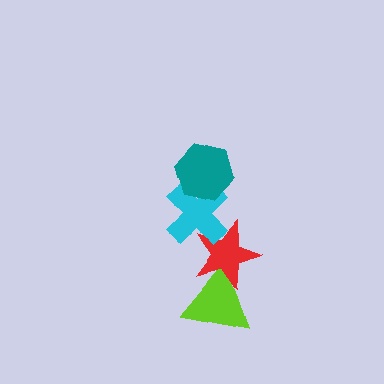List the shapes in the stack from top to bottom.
From top to bottom: the teal hexagon, the cyan cross, the red star, the lime triangle.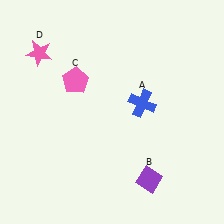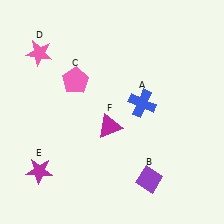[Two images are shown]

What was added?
A magenta star (E), a magenta triangle (F) were added in Image 2.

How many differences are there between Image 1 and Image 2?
There are 2 differences between the two images.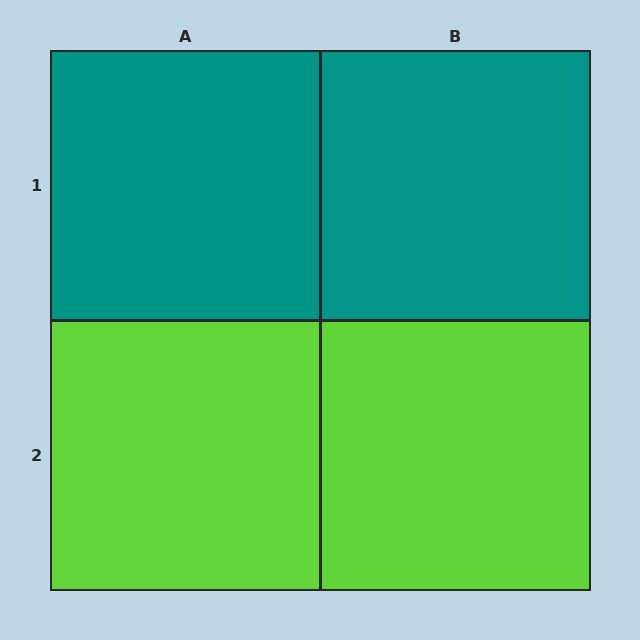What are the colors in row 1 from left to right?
Teal, teal.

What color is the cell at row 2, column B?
Lime.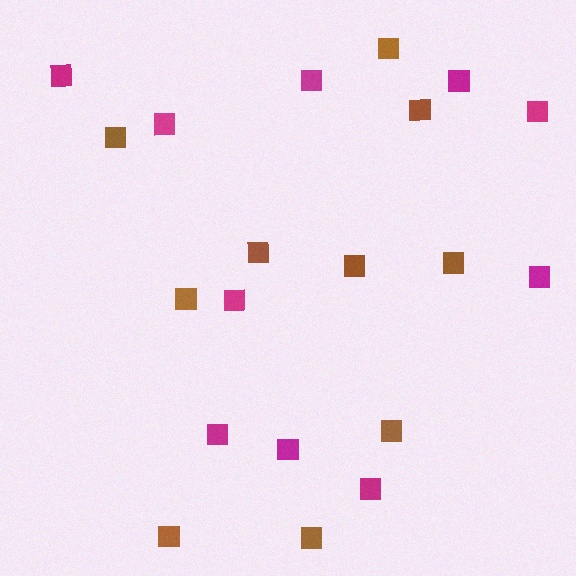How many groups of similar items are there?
There are 2 groups: one group of magenta squares (10) and one group of brown squares (10).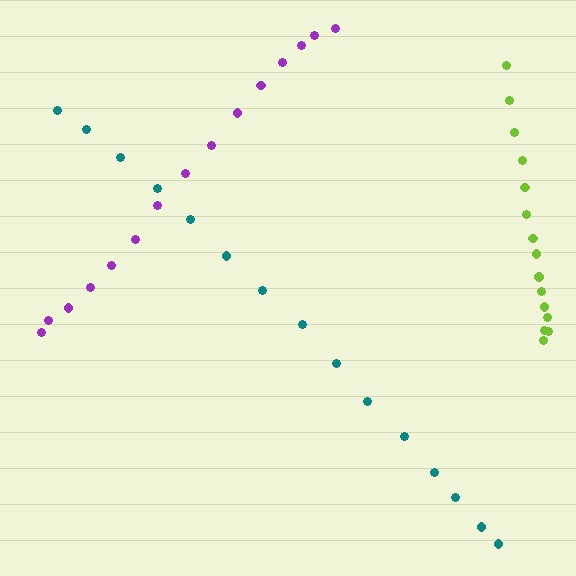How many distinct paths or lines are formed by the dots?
There are 3 distinct paths.